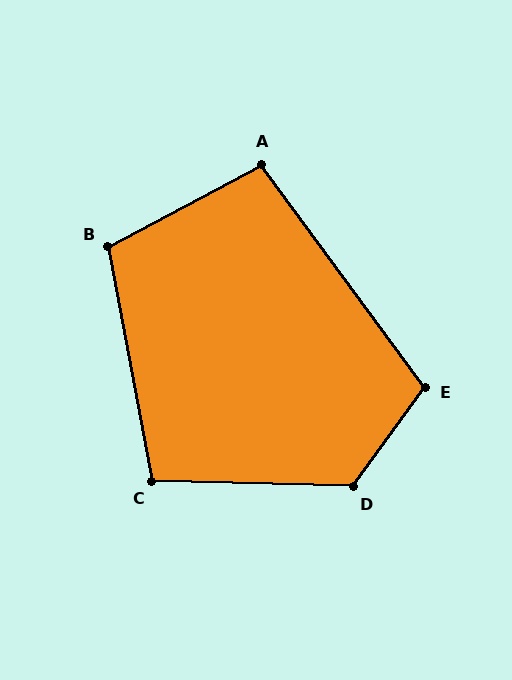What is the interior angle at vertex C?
Approximately 102 degrees (obtuse).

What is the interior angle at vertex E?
Approximately 108 degrees (obtuse).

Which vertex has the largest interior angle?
D, at approximately 125 degrees.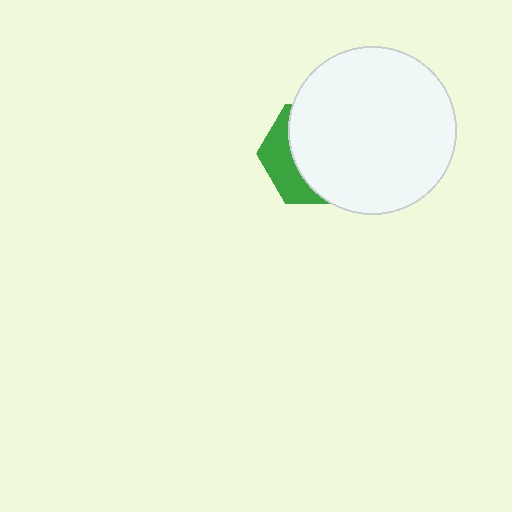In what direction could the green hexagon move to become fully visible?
The green hexagon could move left. That would shift it out from behind the white circle entirely.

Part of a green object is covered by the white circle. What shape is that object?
It is a hexagon.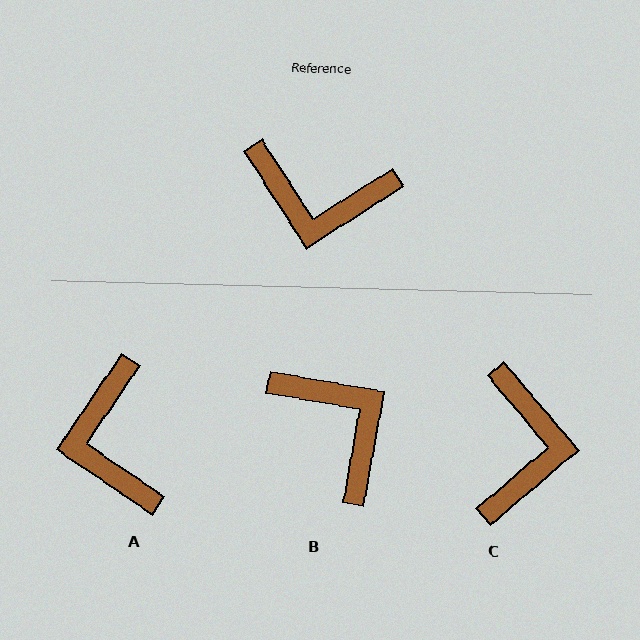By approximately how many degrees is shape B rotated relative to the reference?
Approximately 137 degrees counter-clockwise.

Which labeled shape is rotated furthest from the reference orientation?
B, about 137 degrees away.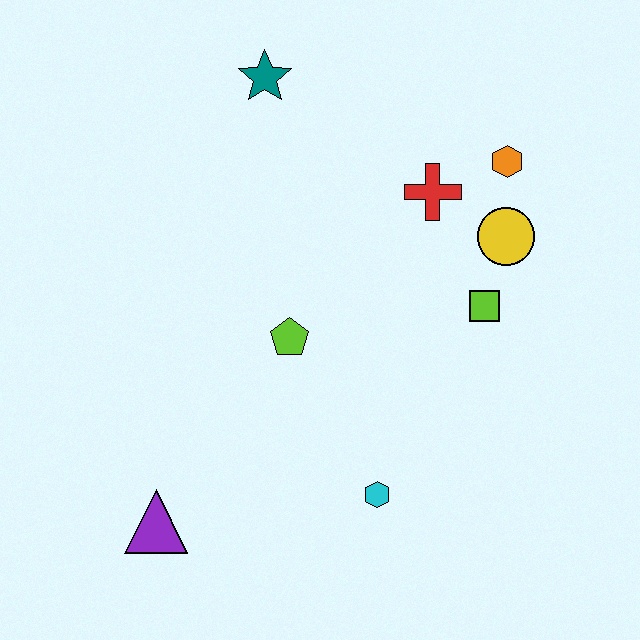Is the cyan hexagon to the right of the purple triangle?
Yes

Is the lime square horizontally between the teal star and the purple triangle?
No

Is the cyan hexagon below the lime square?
Yes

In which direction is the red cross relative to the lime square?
The red cross is above the lime square.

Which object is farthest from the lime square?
The purple triangle is farthest from the lime square.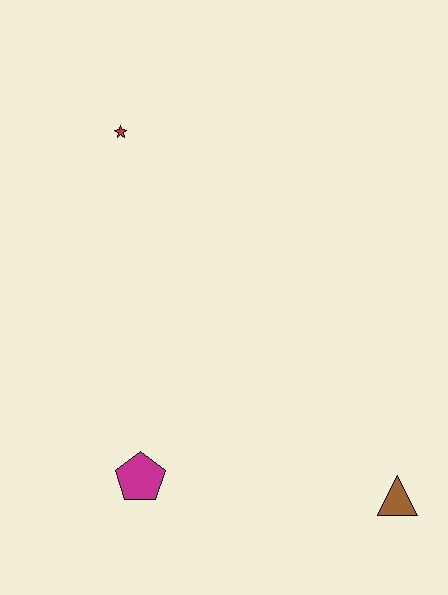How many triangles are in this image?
There is 1 triangle.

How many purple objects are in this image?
There are no purple objects.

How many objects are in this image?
There are 3 objects.